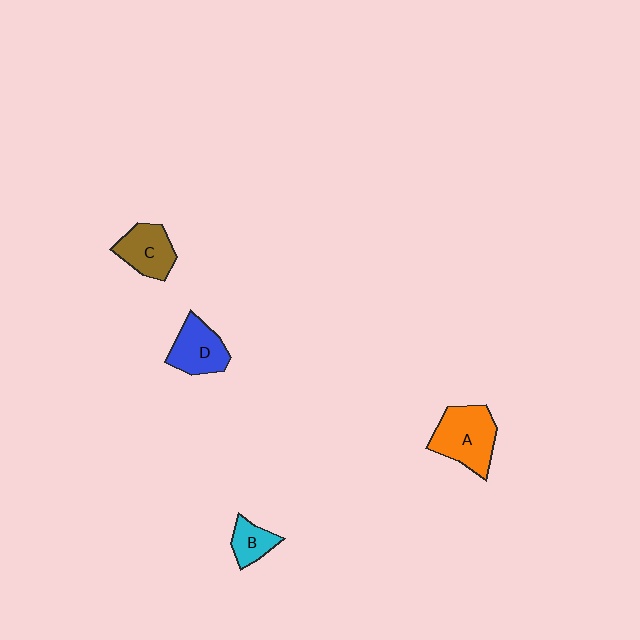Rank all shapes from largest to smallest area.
From largest to smallest: A (orange), D (blue), C (brown), B (cyan).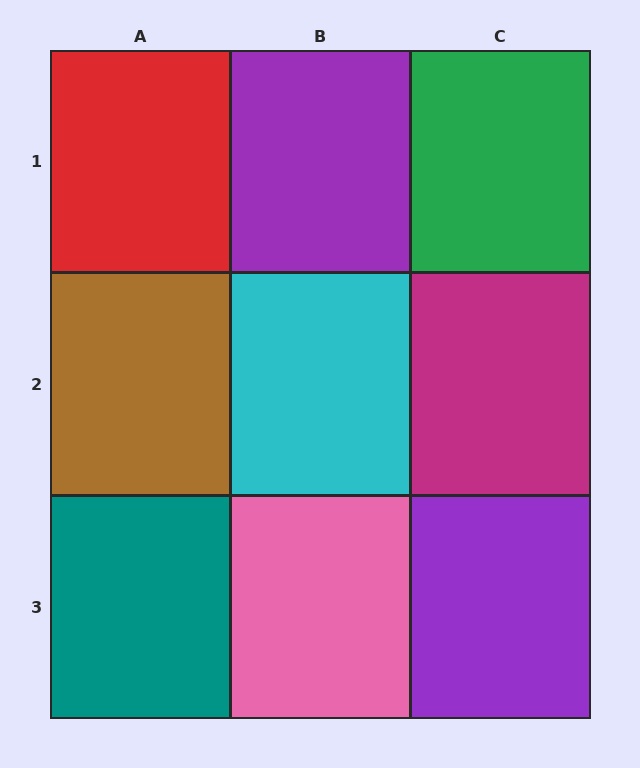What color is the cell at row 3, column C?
Purple.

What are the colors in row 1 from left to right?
Red, purple, green.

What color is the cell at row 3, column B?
Pink.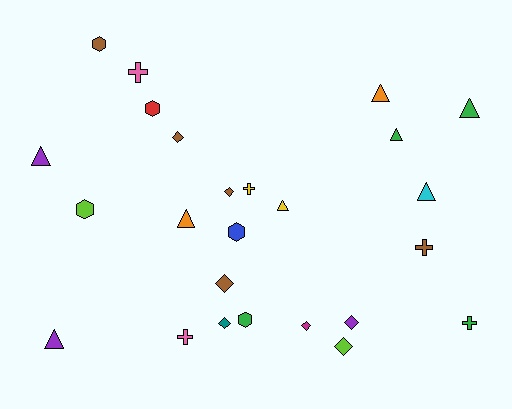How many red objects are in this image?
There is 1 red object.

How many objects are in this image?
There are 25 objects.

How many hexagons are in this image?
There are 5 hexagons.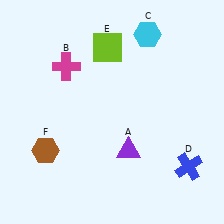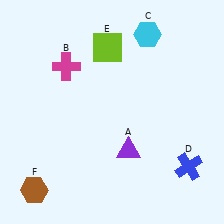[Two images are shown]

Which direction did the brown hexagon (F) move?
The brown hexagon (F) moved down.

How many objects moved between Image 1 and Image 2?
1 object moved between the two images.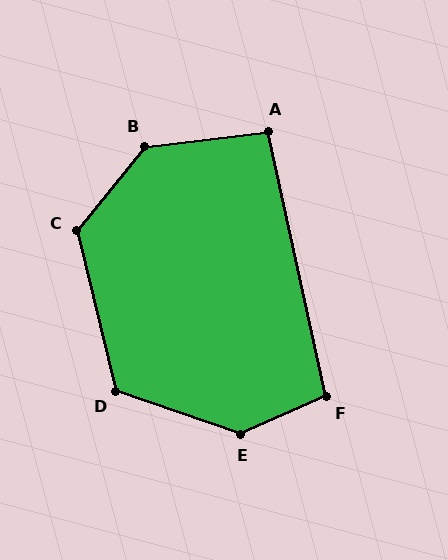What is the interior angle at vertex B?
Approximately 136 degrees (obtuse).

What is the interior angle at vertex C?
Approximately 128 degrees (obtuse).